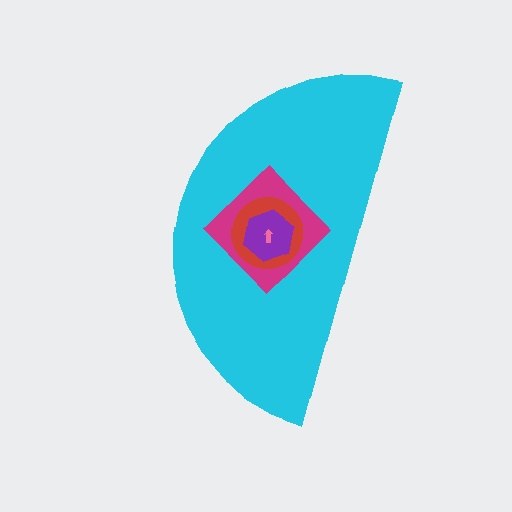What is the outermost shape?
The cyan semicircle.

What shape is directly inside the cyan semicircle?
The magenta diamond.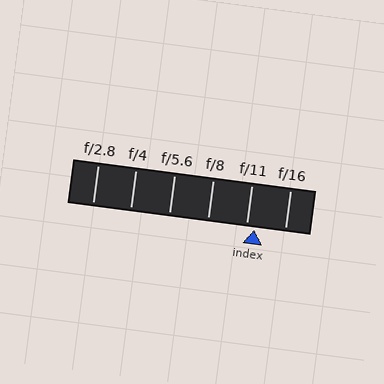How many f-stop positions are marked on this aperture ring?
There are 6 f-stop positions marked.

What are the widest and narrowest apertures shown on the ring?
The widest aperture shown is f/2.8 and the narrowest is f/16.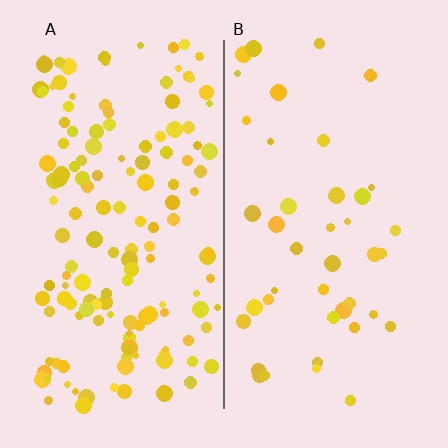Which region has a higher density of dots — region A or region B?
A (the left).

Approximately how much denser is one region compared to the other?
Approximately 3.4× — region A over region B.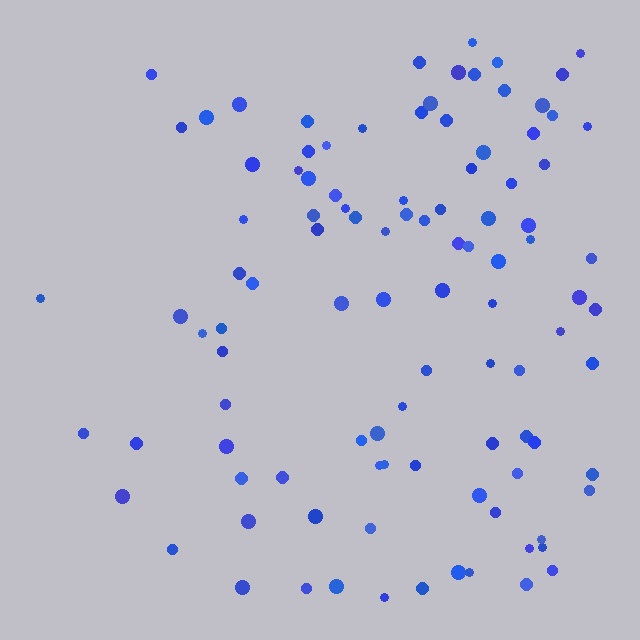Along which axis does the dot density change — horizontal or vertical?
Horizontal.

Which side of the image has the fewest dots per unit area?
The left.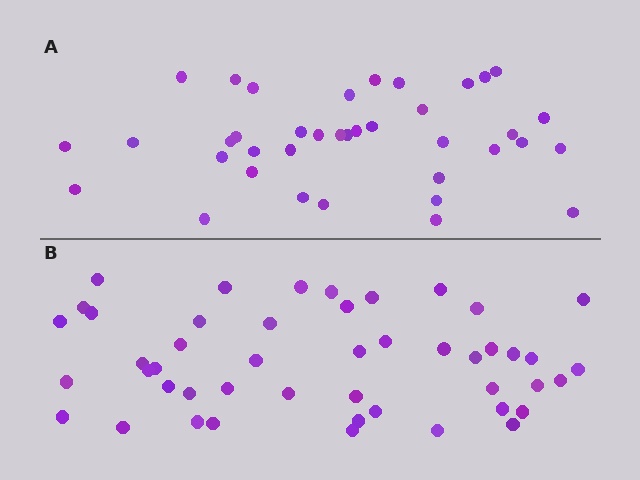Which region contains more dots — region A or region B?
Region B (the bottom region) has more dots.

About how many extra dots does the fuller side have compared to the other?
Region B has roughly 8 or so more dots than region A.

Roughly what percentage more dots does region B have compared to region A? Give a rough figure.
About 25% more.